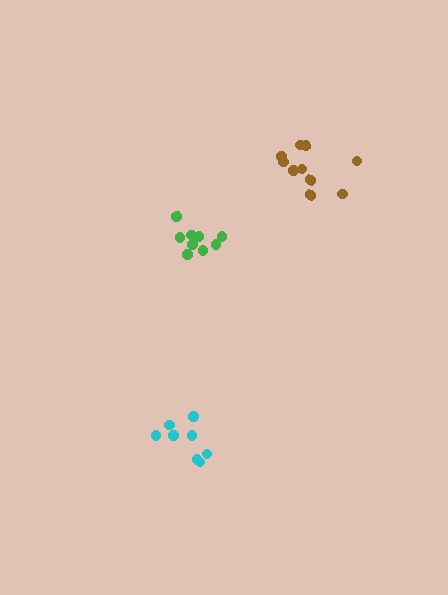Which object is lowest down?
The cyan cluster is bottommost.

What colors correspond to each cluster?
The clusters are colored: green, cyan, brown.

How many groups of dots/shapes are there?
There are 3 groups.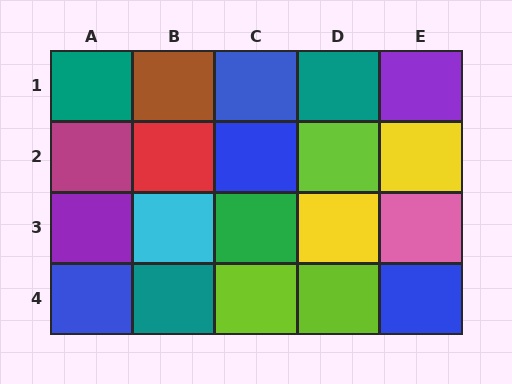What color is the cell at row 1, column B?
Brown.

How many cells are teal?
3 cells are teal.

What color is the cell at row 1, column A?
Teal.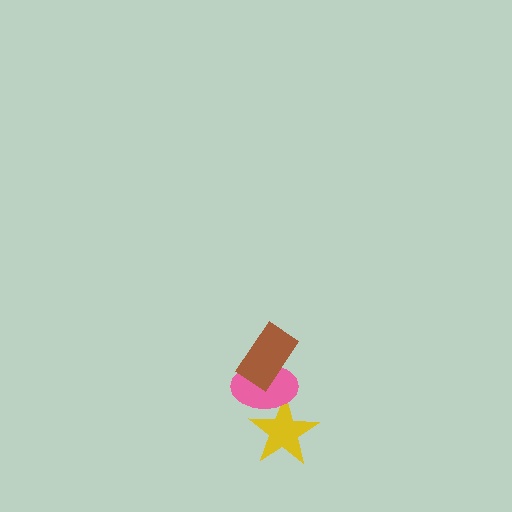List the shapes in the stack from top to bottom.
From top to bottom: the brown rectangle, the pink ellipse, the yellow star.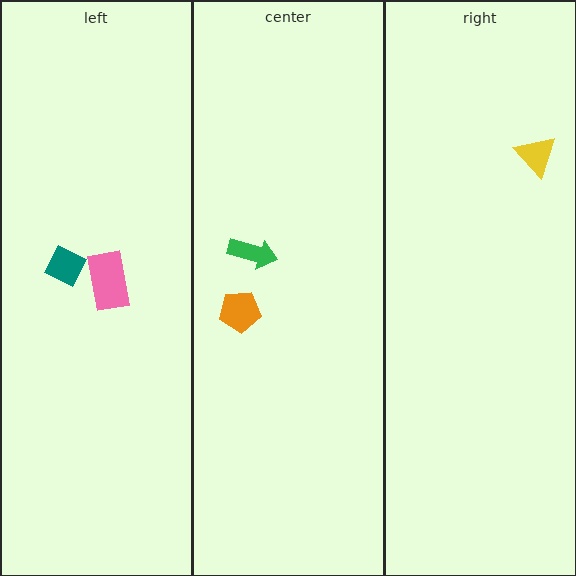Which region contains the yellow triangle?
The right region.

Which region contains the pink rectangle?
The left region.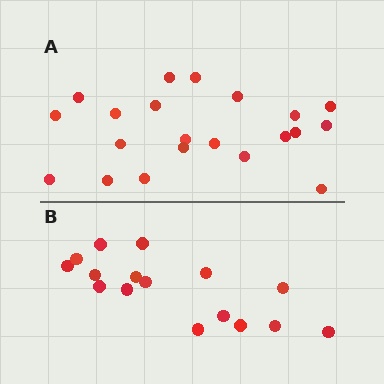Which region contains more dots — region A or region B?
Region A (the top region) has more dots.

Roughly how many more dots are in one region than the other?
Region A has about 5 more dots than region B.